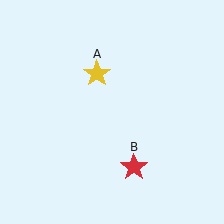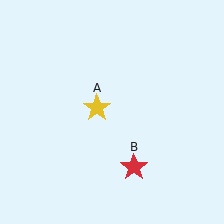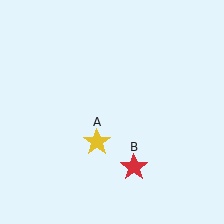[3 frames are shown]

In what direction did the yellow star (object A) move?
The yellow star (object A) moved down.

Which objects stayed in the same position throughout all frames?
Red star (object B) remained stationary.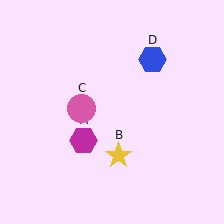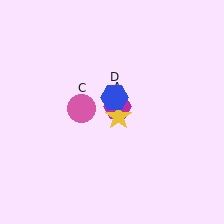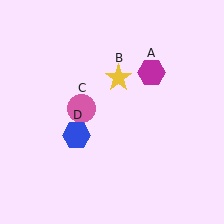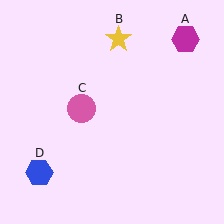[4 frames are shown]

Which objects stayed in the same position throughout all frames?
Pink circle (object C) remained stationary.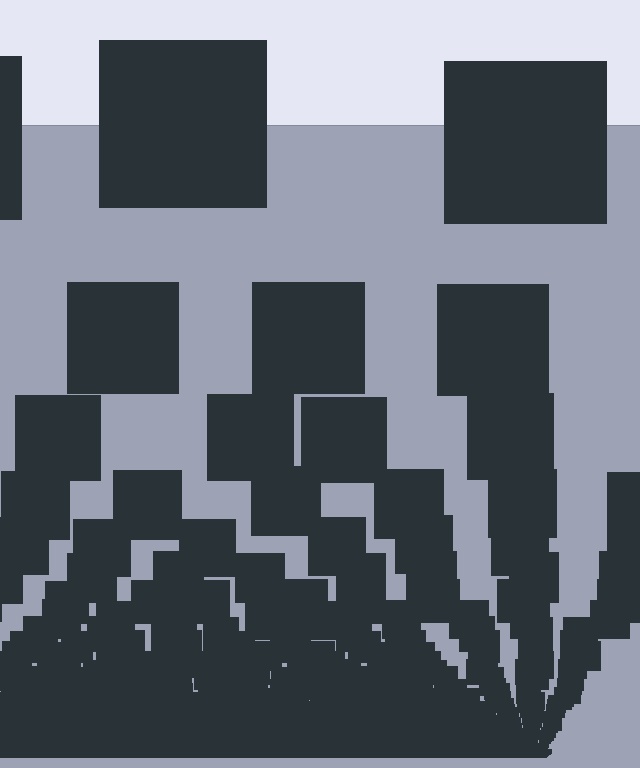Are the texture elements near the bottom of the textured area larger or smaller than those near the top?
Smaller. The gradient is inverted — elements near the bottom are smaller and denser.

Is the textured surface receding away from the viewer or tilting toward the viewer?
The surface appears to tilt toward the viewer. Texture elements get larger and sparser toward the top.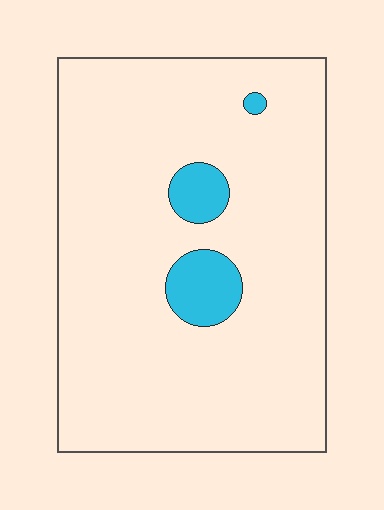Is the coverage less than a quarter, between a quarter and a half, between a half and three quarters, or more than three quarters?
Less than a quarter.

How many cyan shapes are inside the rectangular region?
3.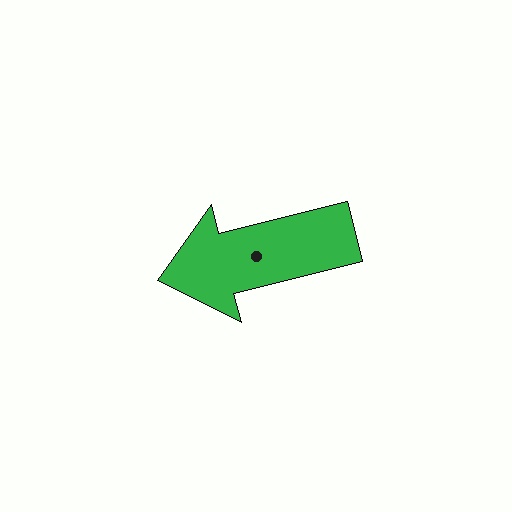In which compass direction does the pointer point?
West.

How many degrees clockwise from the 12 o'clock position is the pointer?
Approximately 256 degrees.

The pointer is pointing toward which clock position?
Roughly 9 o'clock.